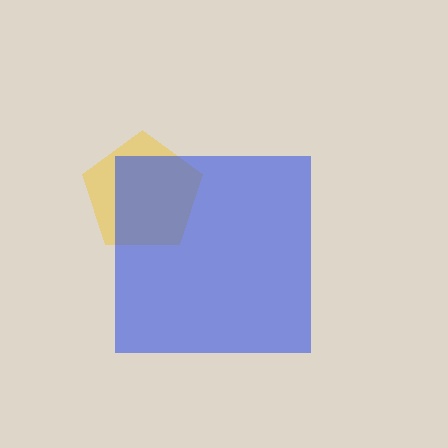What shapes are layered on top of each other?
The layered shapes are: a yellow pentagon, a blue square.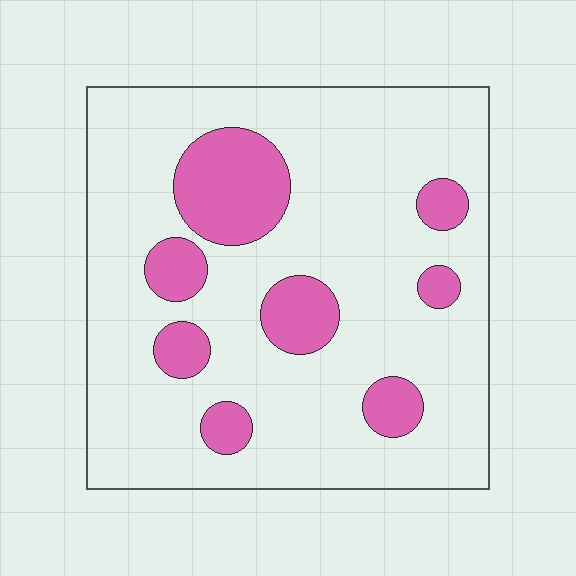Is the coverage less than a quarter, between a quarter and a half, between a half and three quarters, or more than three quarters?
Less than a quarter.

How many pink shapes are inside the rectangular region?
8.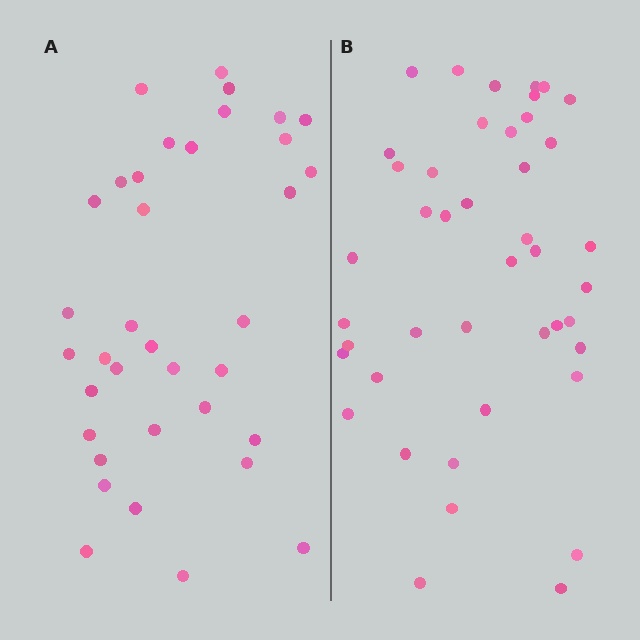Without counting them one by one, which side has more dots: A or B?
Region B (the right region) has more dots.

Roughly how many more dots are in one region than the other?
Region B has roughly 8 or so more dots than region A.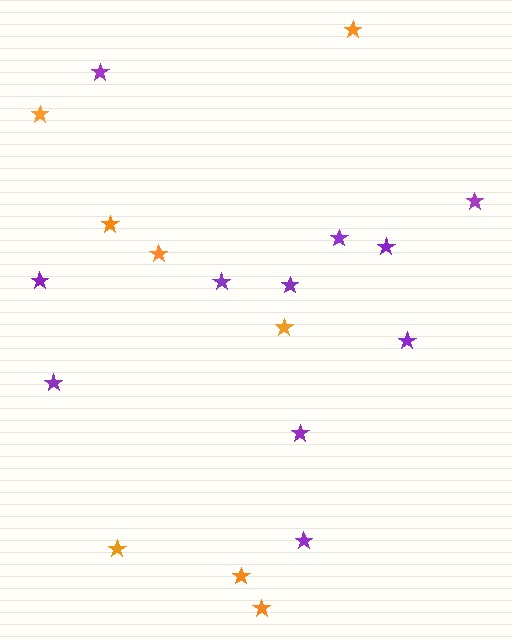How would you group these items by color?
There are 2 groups: one group of purple stars (11) and one group of orange stars (8).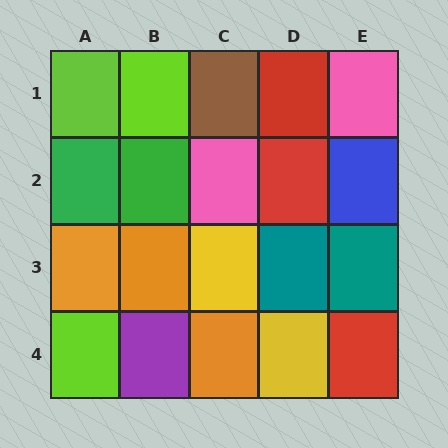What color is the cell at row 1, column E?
Pink.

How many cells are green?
2 cells are green.